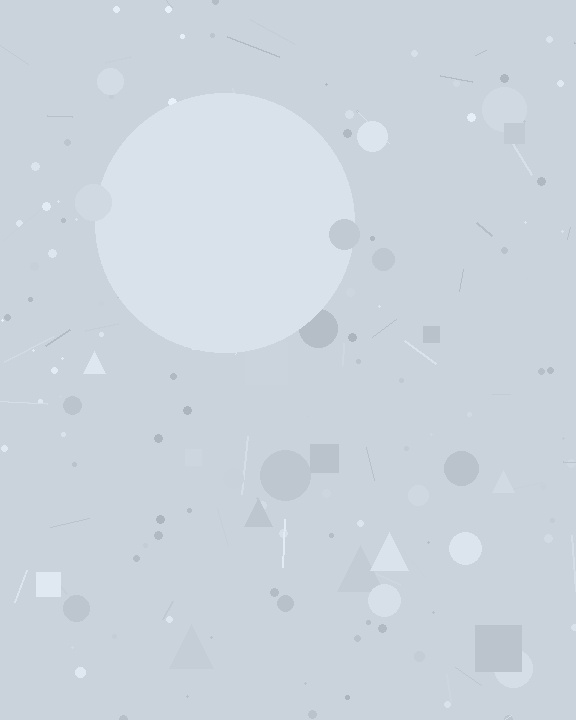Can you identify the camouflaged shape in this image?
The camouflaged shape is a circle.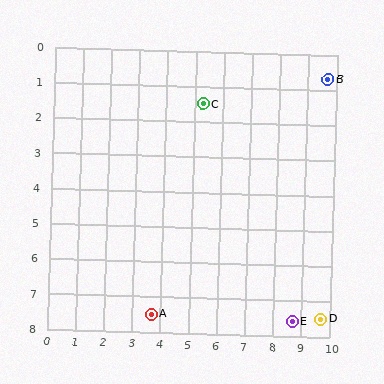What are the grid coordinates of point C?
Point C is at approximately (5.3, 1.5).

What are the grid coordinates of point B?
Point B is at approximately (9.7, 0.7).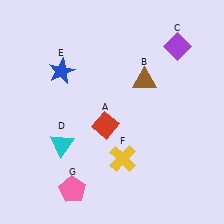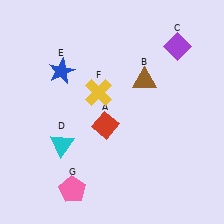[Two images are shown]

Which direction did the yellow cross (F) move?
The yellow cross (F) moved up.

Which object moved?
The yellow cross (F) moved up.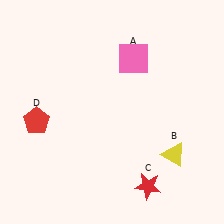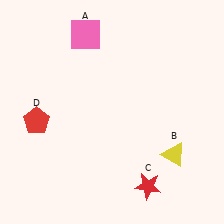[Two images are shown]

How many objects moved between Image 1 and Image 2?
1 object moved between the two images.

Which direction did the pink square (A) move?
The pink square (A) moved left.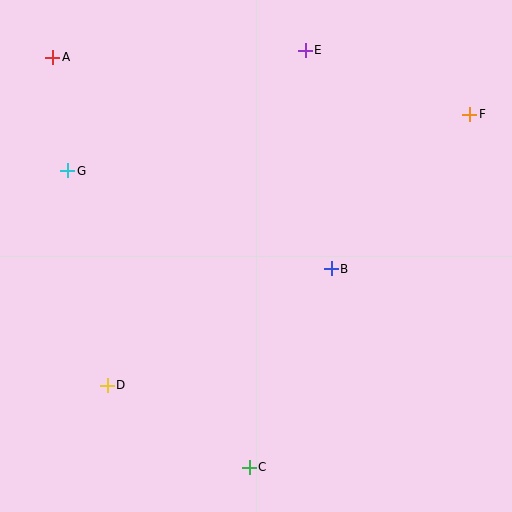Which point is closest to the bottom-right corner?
Point C is closest to the bottom-right corner.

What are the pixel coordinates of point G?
Point G is at (68, 171).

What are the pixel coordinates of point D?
Point D is at (107, 385).